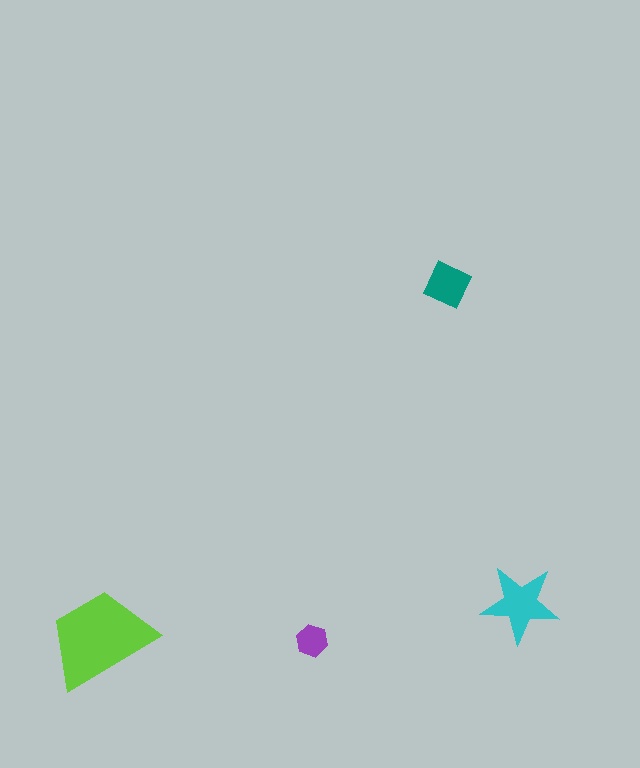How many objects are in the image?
There are 4 objects in the image.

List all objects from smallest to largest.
The purple hexagon, the teal diamond, the cyan star, the lime trapezoid.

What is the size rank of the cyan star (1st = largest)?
2nd.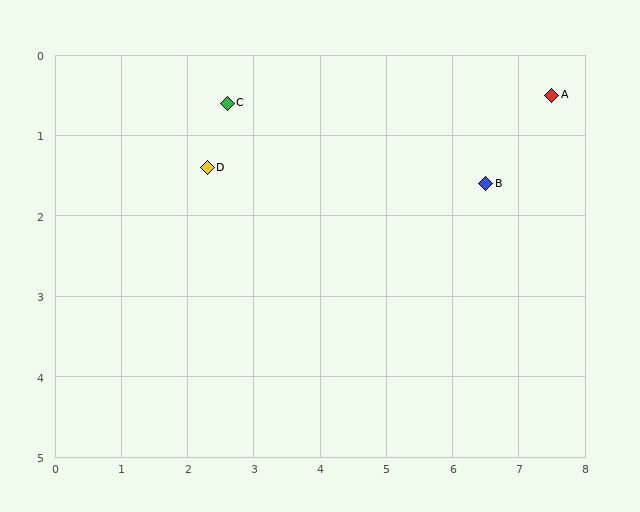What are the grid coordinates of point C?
Point C is at approximately (2.6, 0.6).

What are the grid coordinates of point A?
Point A is at approximately (7.5, 0.5).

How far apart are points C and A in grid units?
Points C and A are about 4.9 grid units apart.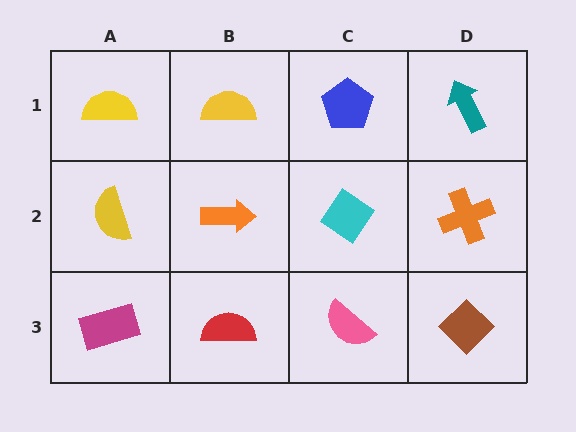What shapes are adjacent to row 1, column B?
An orange arrow (row 2, column B), a yellow semicircle (row 1, column A), a blue pentagon (row 1, column C).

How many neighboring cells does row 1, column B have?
3.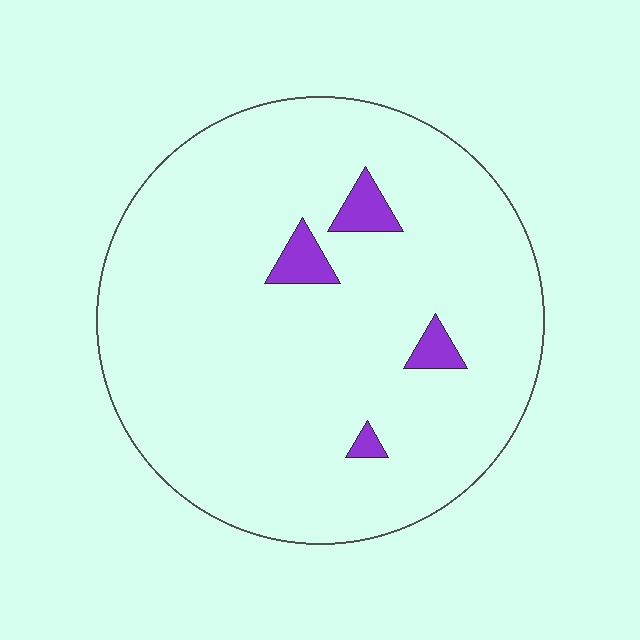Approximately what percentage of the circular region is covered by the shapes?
Approximately 5%.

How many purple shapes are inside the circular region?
4.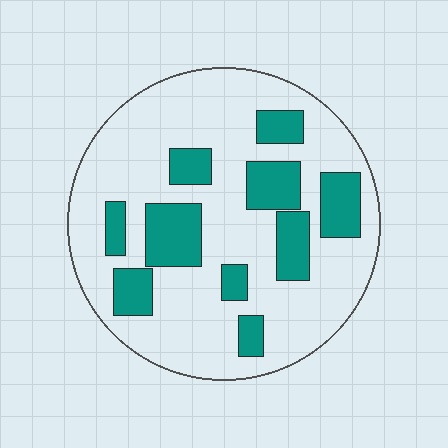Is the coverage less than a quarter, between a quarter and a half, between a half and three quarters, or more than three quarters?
Between a quarter and a half.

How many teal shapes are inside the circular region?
10.